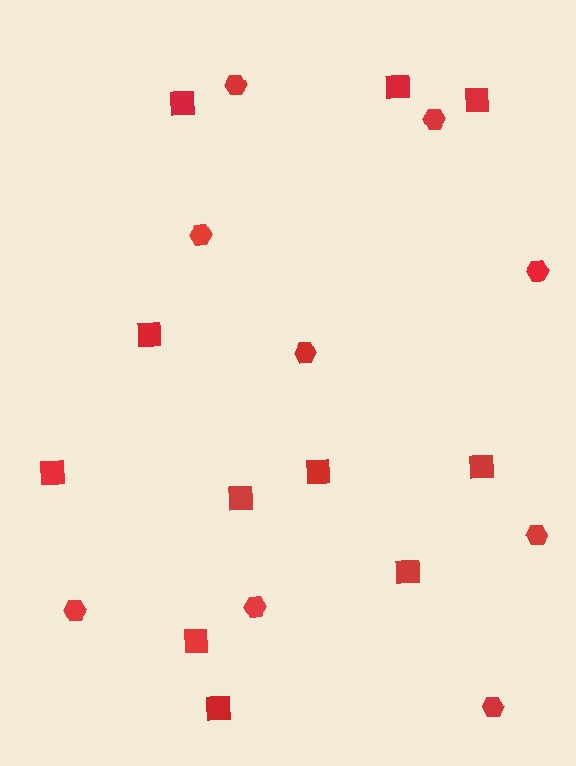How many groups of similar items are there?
There are 2 groups: one group of hexagons (9) and one group of squares (11).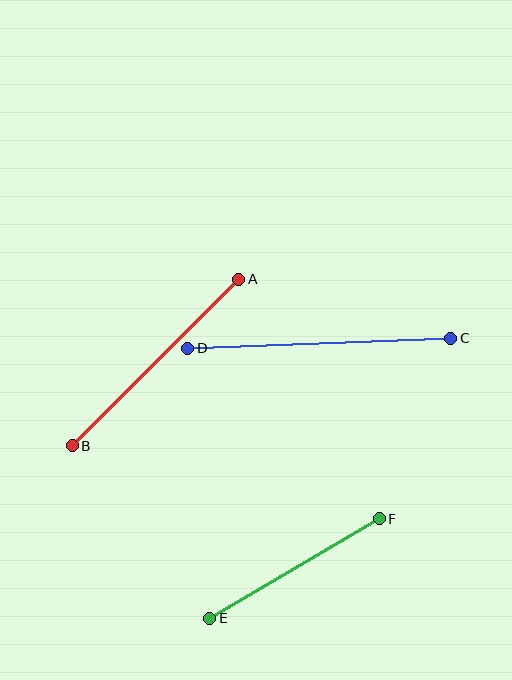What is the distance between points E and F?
The distance is approximately 196 pixels.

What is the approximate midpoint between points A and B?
The midpoint is at approximately (156, 363) pixels.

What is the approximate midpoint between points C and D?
The midpoint is at approximately (319, 343) pixels.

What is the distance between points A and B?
The distance is approximately 235 pixels.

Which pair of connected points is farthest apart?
Points C and D are farthest apart.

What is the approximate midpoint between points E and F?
The midpoint is at approximately (295, 568) pixels.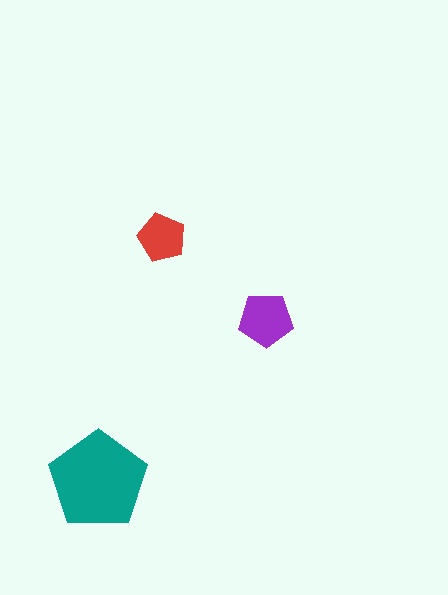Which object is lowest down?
The teal pentagon is bottommost.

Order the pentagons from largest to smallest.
the teal one, the purple one, the red one.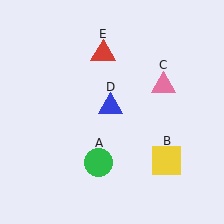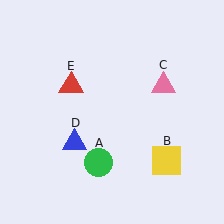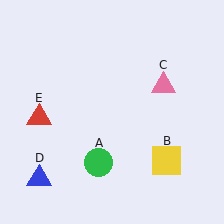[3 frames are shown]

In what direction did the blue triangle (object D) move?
The blue triangle (object D) moved down and to the left.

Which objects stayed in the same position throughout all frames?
Green circle (object A) and yellow square (object B) and pink triangle (object C) remained stationary.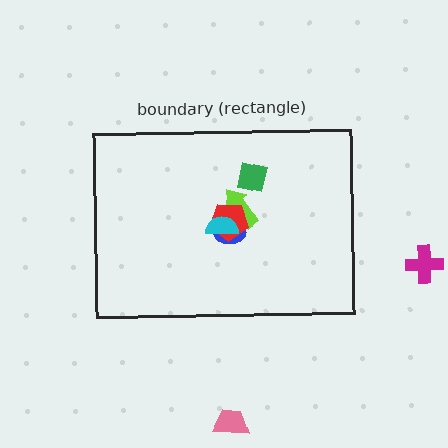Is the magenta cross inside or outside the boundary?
Outside.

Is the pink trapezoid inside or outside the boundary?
Outside.